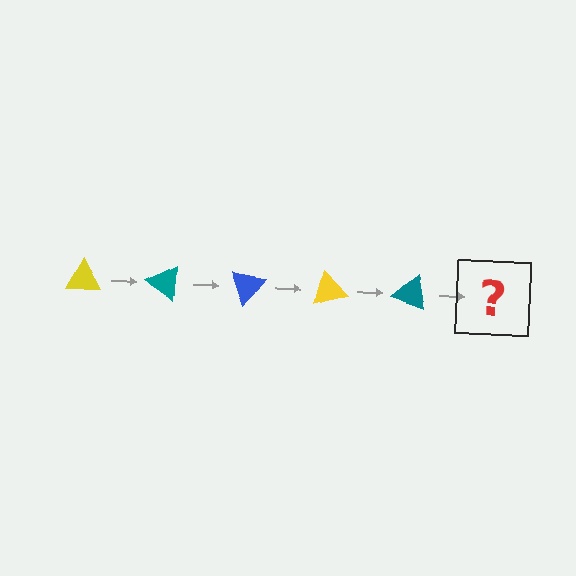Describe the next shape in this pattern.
It should be a blue triangle, rotated 175 degrees from the start.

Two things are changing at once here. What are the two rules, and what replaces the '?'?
The two rules are that it rotates 35 degrees each step and the color cycles through yellow, teal, and blue. The '?' should be a blue triangle, rotated 175 degrees from the start.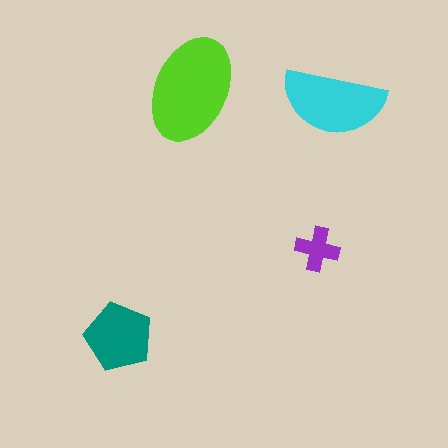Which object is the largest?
The lime ellipse.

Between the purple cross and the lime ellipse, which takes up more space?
The lime ellipse.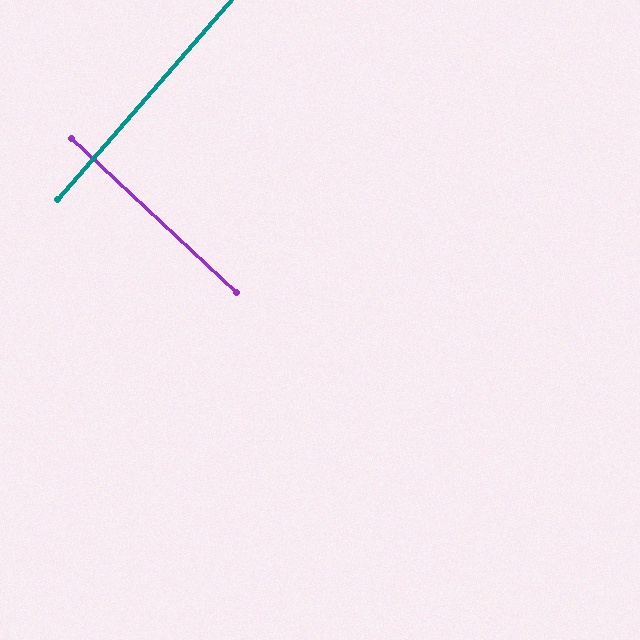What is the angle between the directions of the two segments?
Approximately 88 degrees.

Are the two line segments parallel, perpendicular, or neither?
Perpendicular — they meet at approximately 88°.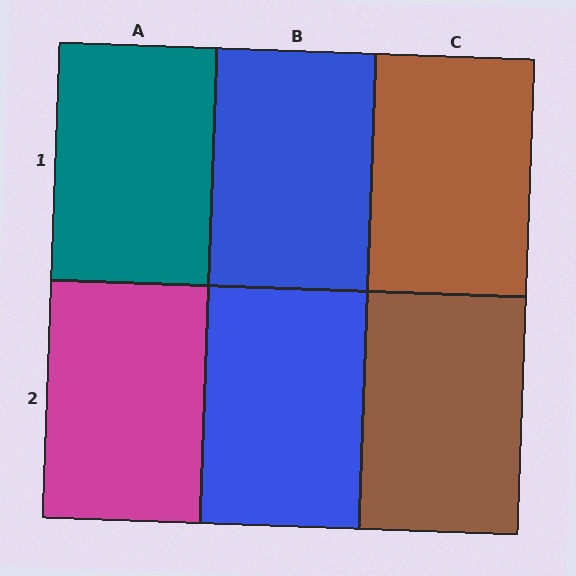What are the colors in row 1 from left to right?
Teal, blue, brown.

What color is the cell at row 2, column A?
Magenta.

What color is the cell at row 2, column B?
Blue.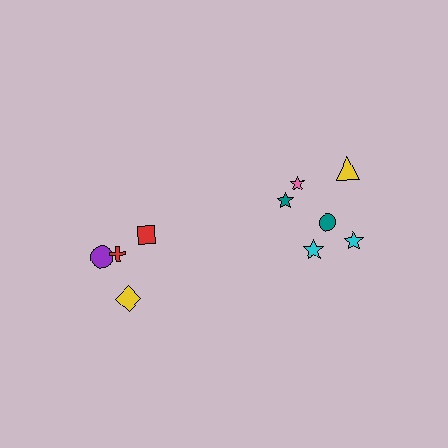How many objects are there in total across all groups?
There are 10 objects.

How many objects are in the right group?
There are 6 objects.